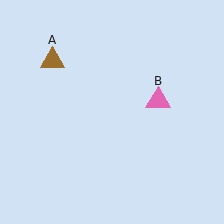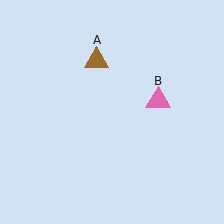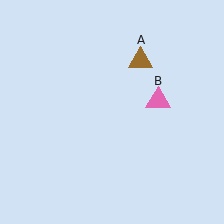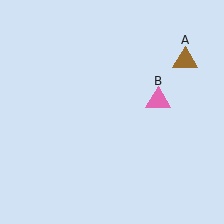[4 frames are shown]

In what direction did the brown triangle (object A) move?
The brown triangle (object A) moved right.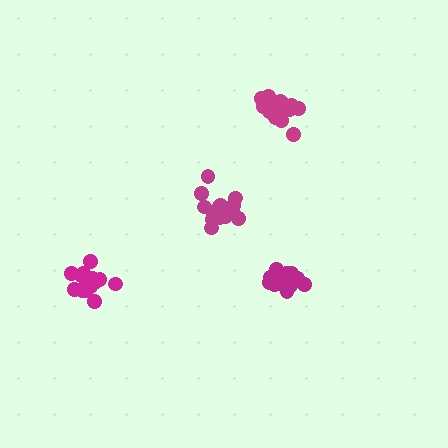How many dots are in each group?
Group 1: 19 dots, Group 2: 17 dots, Group 3: 19 dots, Group 4: 17 dots (72 total).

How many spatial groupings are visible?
There are 4 spatial groupings.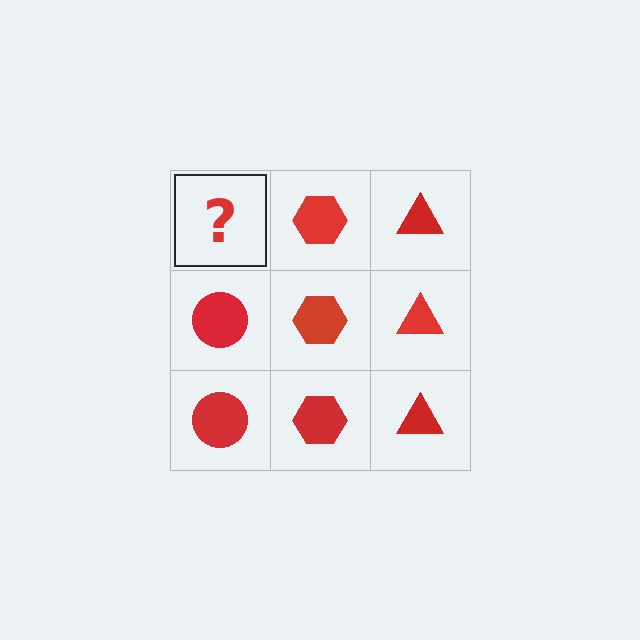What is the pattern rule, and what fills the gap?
The rule is that each column has a consistent shape. The gap should be filled with a red circle.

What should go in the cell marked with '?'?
The missing cell should contain a red circle.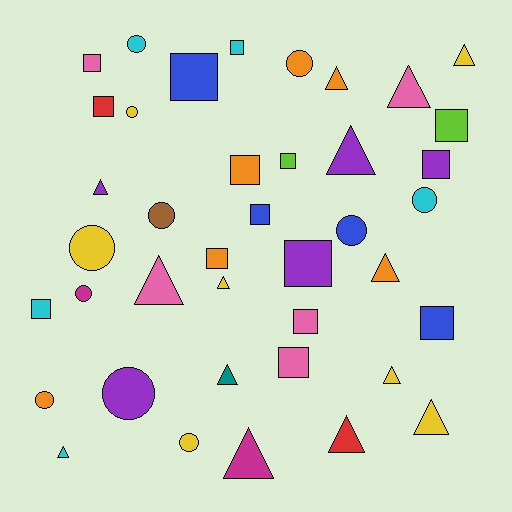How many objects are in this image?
There are 40 objects.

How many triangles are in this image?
There are 14 triangles.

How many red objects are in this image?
There are 2 red objects.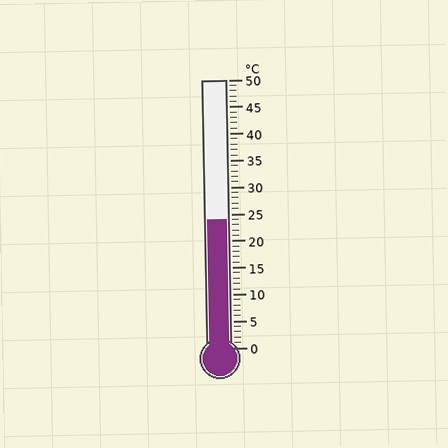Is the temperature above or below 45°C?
The temperature is below 45°C.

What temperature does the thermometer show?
The thermometer shows approximately 24°C.